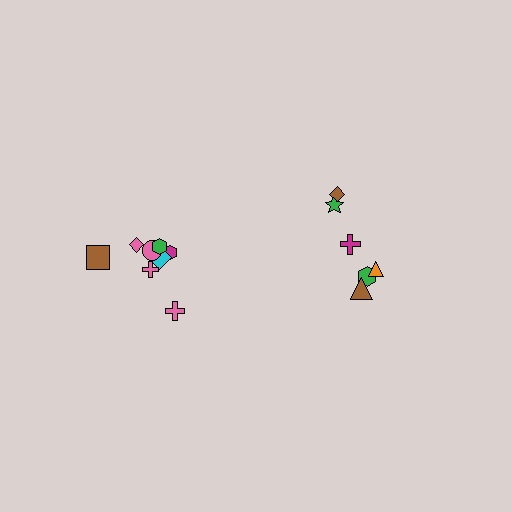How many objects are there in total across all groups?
There are 14 objects.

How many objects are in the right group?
There are 6 objects.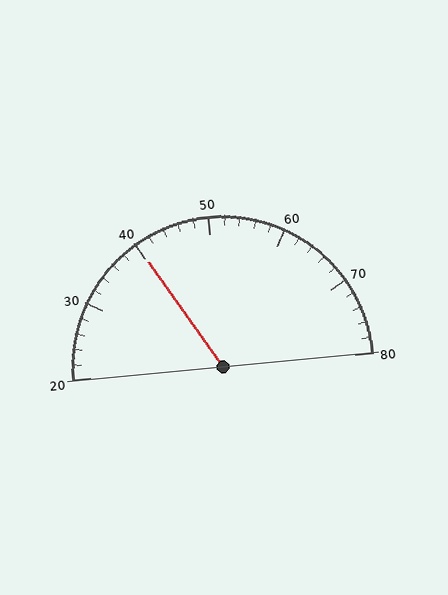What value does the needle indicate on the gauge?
The needle indicates approximately 40.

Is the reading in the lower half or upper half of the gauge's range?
The reading is in the lower half of the range (20 to 80).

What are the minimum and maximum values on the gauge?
The gauge ranges from 20 to 80.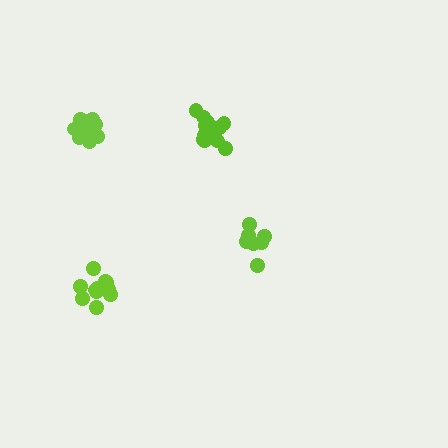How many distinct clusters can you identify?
There are 4 distinct clusters.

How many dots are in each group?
Group 1: 12 dots, Group 2: 8 dots, Group 3: 11 dots, Group 4: 12 dots (43 total).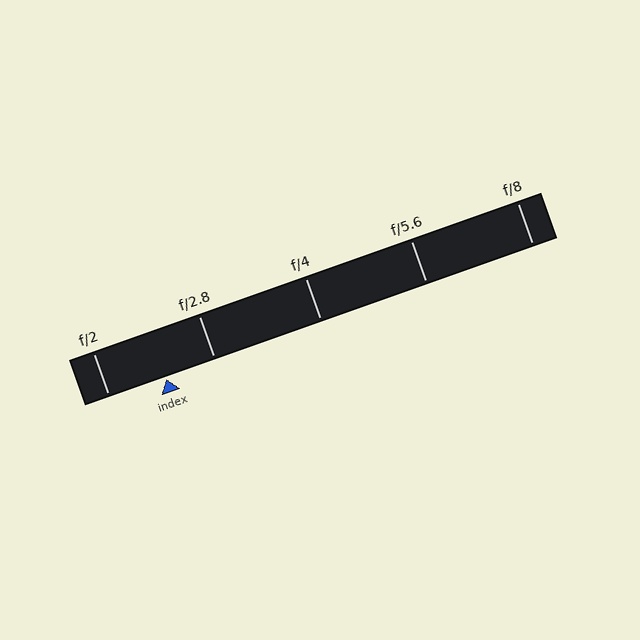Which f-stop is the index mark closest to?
The index mark is closest to f/2.8.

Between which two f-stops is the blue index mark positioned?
The index mark is between f/2 and f/2.8.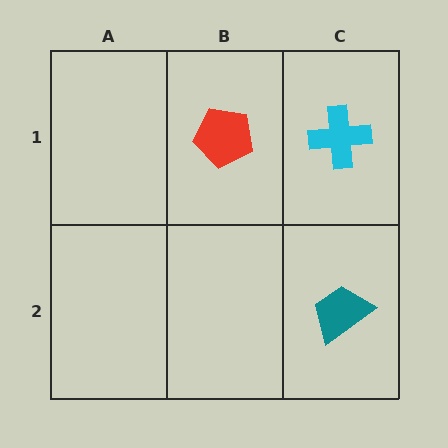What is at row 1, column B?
A red pentagon.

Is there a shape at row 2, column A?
No, that cell is empty.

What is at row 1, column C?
A cyan cross.